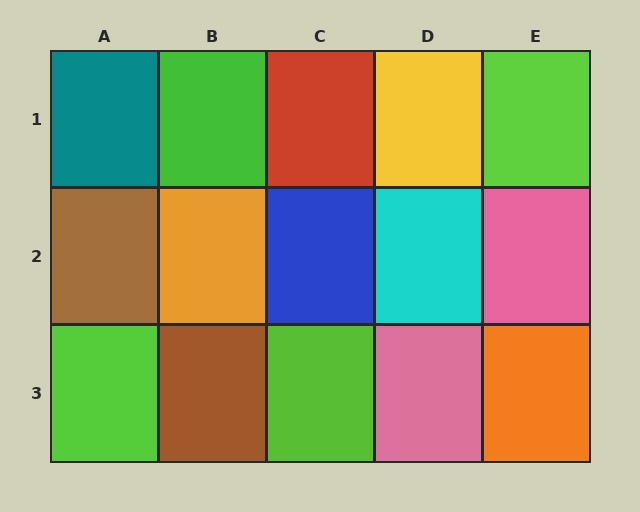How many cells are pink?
2 cells are pink.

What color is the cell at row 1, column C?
Red.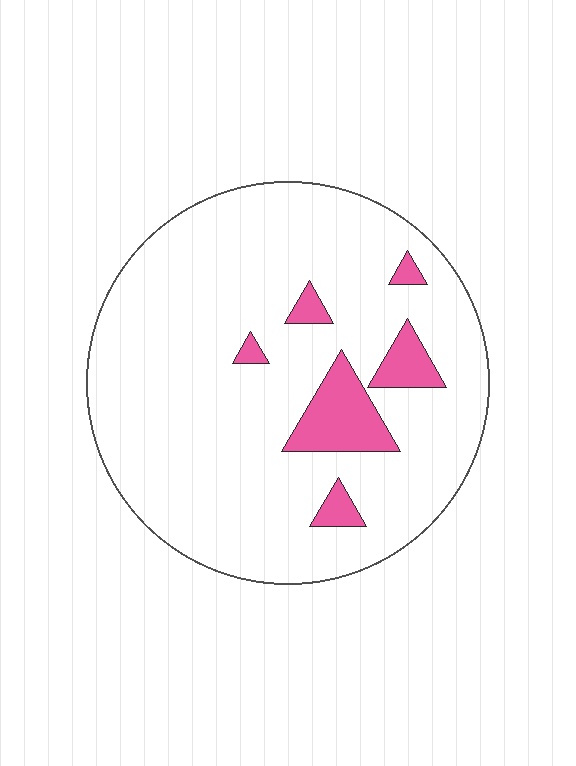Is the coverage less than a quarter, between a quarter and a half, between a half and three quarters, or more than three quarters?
Less than a quarter.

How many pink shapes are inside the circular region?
6.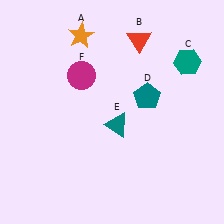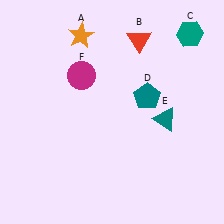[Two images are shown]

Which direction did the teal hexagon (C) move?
The teal hexagon (C) moved up.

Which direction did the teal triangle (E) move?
The teal triangle (E) moved right.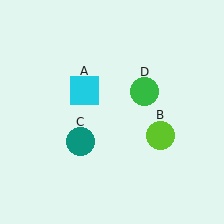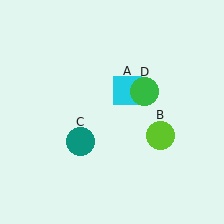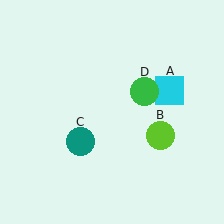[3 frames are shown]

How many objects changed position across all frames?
1 object changed position: cyan square (object A).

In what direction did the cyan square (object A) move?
The cyan square (object A) moved right.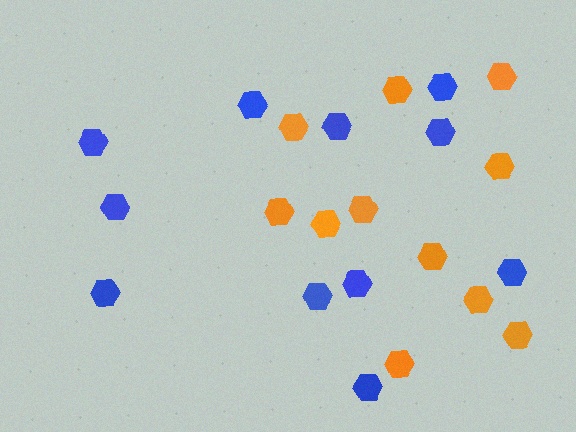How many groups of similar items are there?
There are 2 groups: one group of blue hexagons (11) and one group of orange hexagons (11).